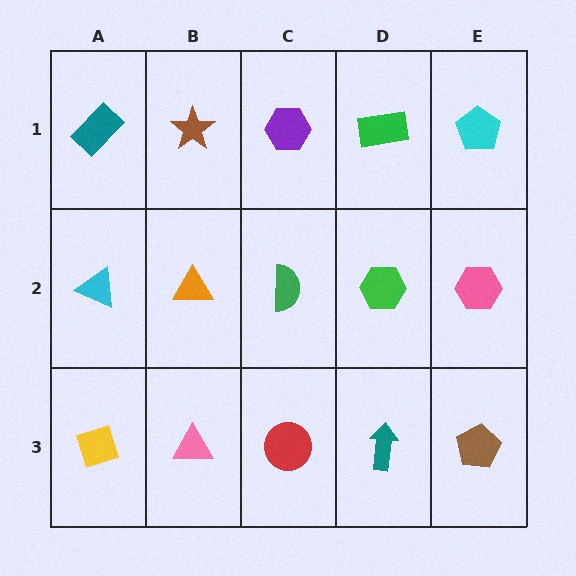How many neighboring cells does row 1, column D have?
3.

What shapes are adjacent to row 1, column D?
A green hexagon (row 2, column D), a purple hexagon (row 1, column C), a cyan pentagon (row 1, column E).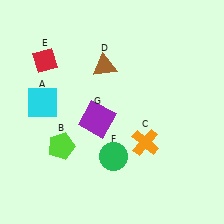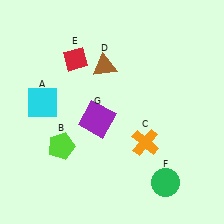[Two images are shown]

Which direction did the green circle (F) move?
The green circle (F) moved right.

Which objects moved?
The objects that moved are: the red diamond (E), the green circle (F).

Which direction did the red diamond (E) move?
The red diamond (E) moved right.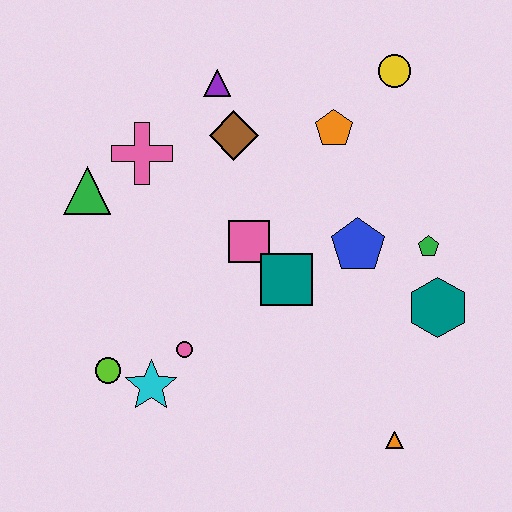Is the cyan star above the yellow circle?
No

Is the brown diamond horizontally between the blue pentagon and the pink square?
No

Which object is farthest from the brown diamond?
The orange triangle is farthest from the brown diamond.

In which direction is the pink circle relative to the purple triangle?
The pink circle is below the purple triangle.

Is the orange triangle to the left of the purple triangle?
No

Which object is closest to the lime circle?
The cyan star is closest to the lime circle.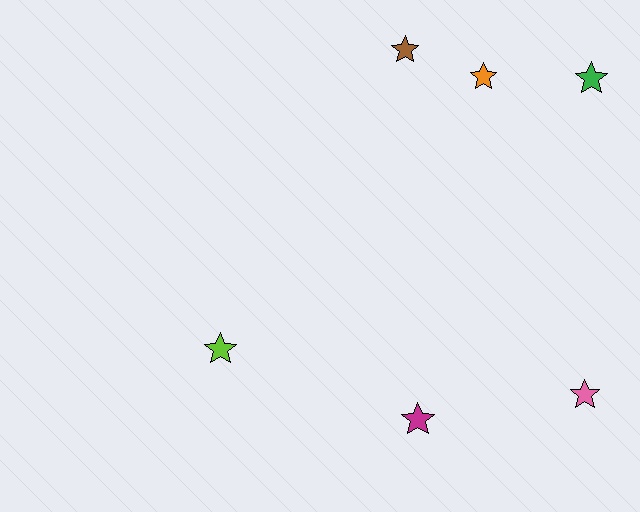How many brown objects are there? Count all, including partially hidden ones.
There is 1 brown object.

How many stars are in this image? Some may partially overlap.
There are 6 stars.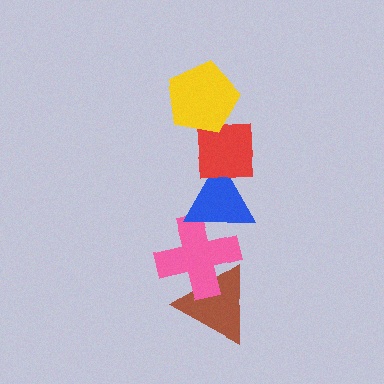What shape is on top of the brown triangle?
The pink cross is on top of the brown triangle.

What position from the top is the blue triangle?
The blue triangle is 3rd from the top.